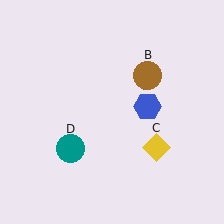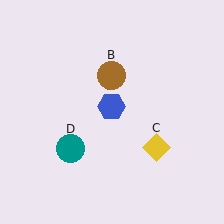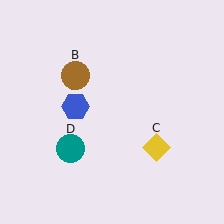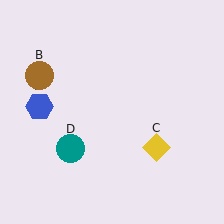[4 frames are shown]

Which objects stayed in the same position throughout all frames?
Yellow diamond (object C) and teal circle (object D) remained stationary.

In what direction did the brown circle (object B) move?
The brown circle (object B) moved left.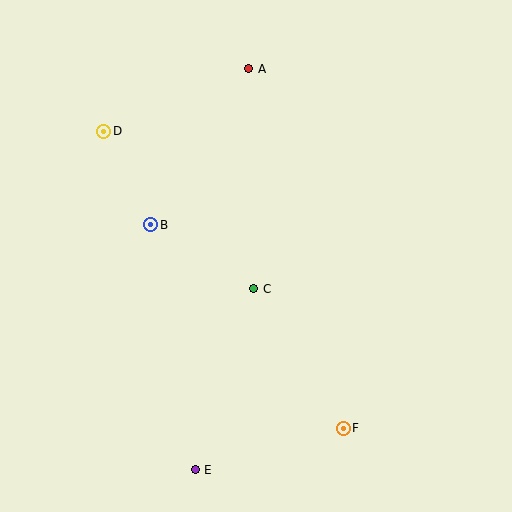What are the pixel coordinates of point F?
Point F is at (343, 428).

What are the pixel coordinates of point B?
Point B is at (151, 225).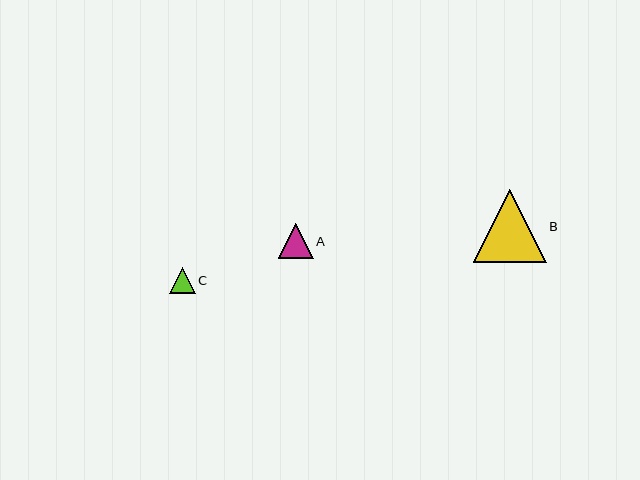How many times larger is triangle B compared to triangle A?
Triangle B is approximately 2.1 times the size of triangle A.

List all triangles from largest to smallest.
From largest to smallest: B, A, C.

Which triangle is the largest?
Triangle B is the largest with a size of approximately 72 pixels.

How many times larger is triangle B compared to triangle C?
Triangle B is approximately 2.8 times the size of triangle C.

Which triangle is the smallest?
Triangle C is the smallest with a size of approximately 26 pixels.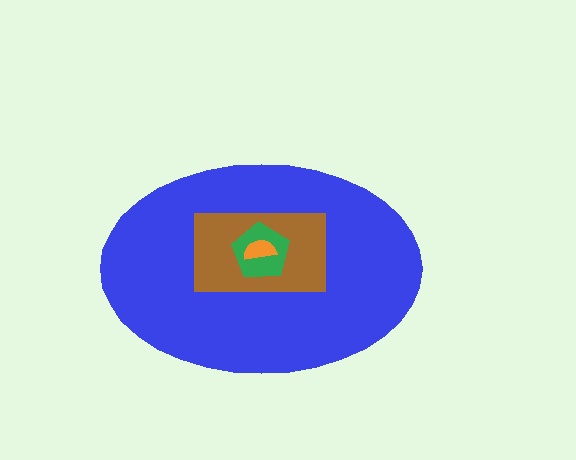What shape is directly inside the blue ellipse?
The brown rectangle.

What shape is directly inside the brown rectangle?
The green pentagon.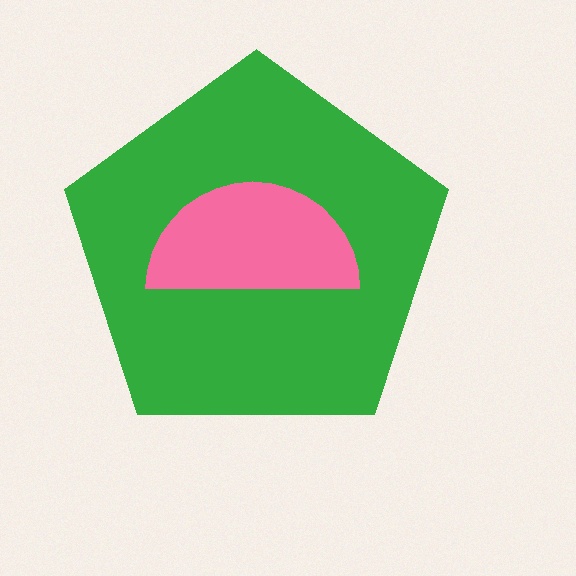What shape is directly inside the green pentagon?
The pink semicircle.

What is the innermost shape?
The pink semicircle.